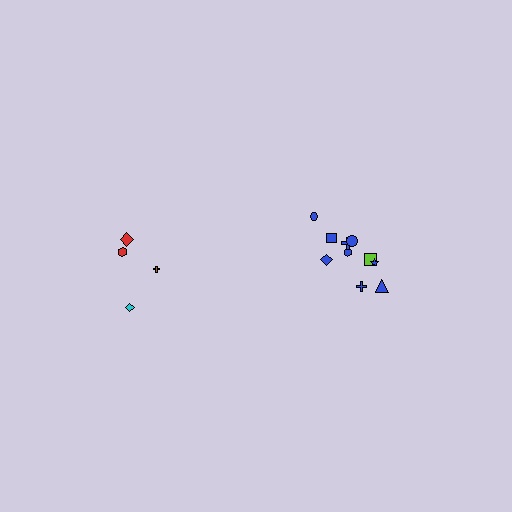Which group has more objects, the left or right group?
The right group.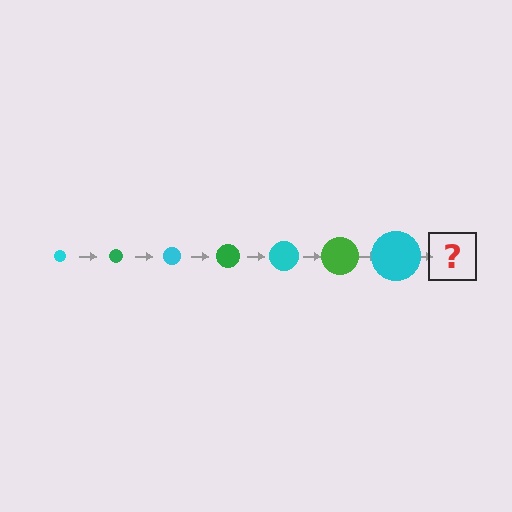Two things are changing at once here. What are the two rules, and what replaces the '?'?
The two rules are that the circle grows larger each step and the color cycles through cyan and green. The '?' should be a green circle, larger than the previous one.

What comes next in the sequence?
The next element should be a green circle, larger than the previous one.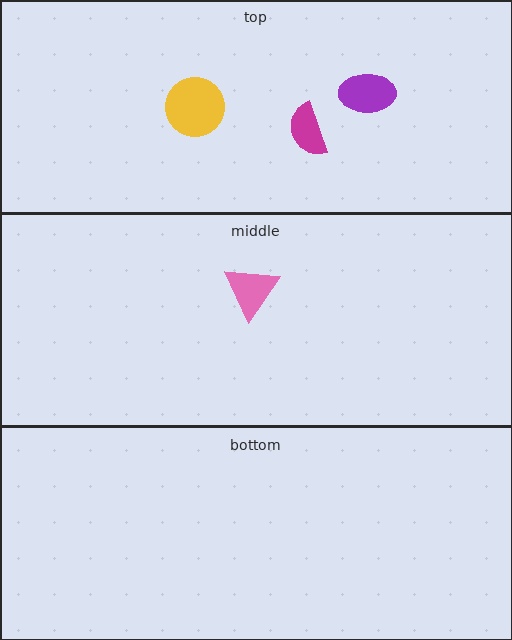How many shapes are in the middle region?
1.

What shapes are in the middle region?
The pink triangle.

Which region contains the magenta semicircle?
The top region.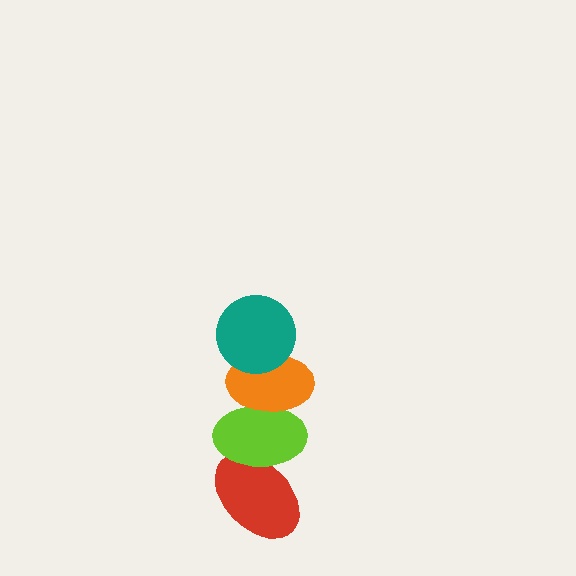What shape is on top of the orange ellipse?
The teal circle is on top of the orange ellipse.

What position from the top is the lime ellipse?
The lime ellipse is 3rd from the top.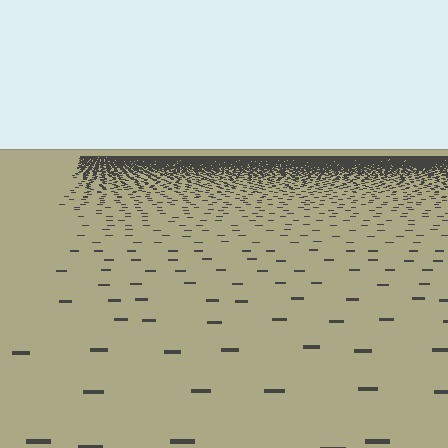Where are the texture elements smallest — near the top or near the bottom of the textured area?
Near the top.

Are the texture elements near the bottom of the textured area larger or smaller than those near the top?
Larger. Near the bottom, elements are closer to the viewer and appear at a bigger on-screen size.